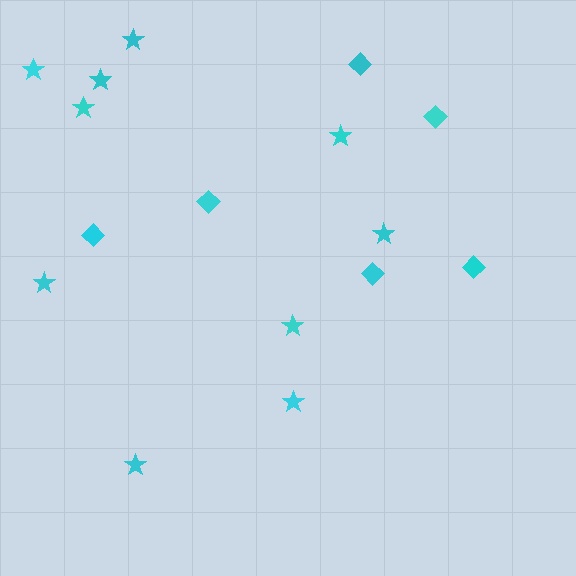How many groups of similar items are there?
There are 2 groups: one group of stars (10) and one group of diamonds (6).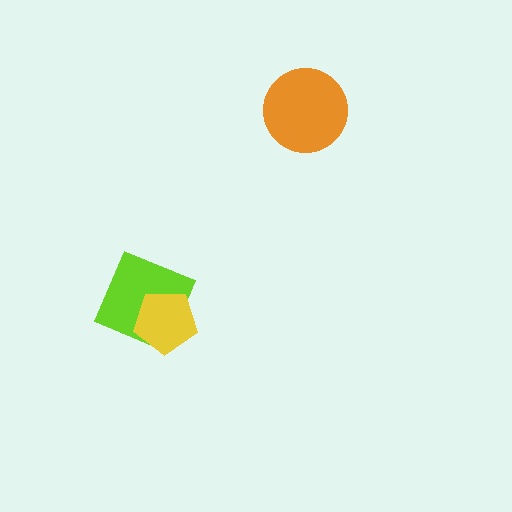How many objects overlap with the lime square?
1 object overlaps with the lime square.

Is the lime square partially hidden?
Yes, it is partially covered by another shape.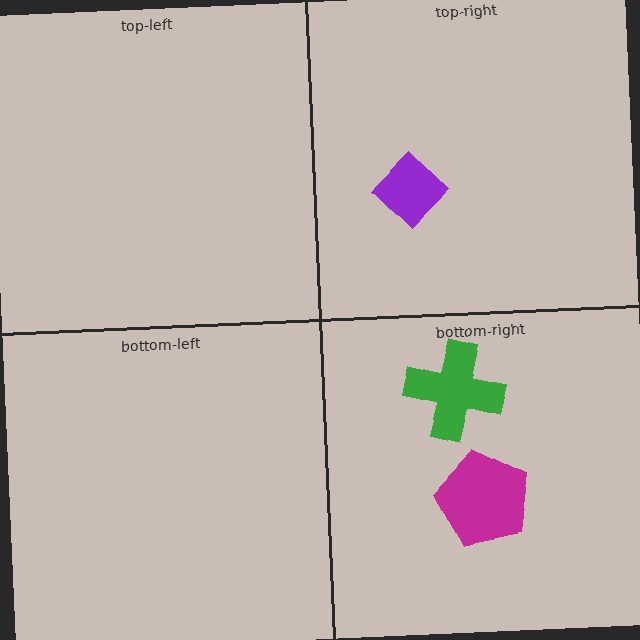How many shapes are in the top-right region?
1.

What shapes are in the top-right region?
The purple diamond.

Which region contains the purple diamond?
The top-right region.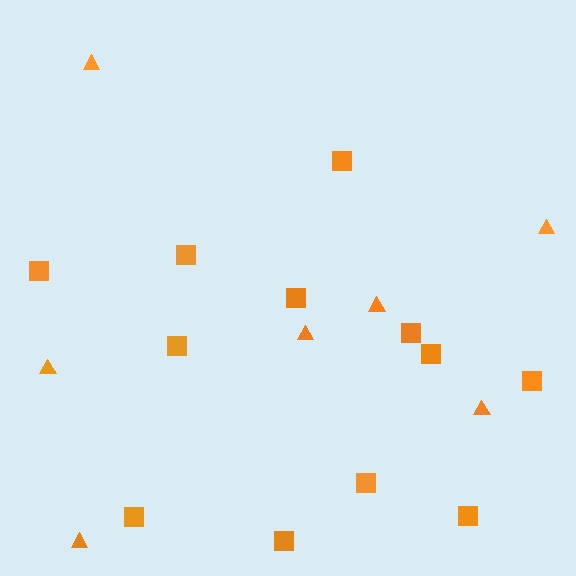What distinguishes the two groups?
There are 2 groups: one group of squares (12) and one group of triangles (7).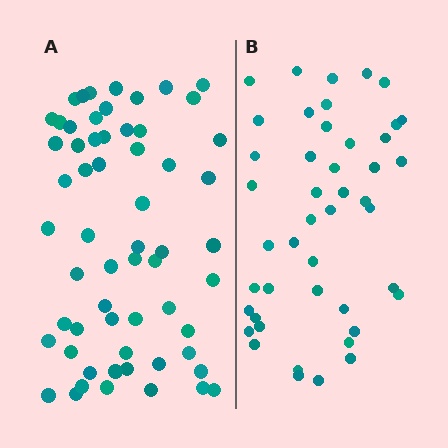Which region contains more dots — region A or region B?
Region A (the left region) has more dots.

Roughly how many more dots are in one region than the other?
Region A has approximately 15 more dots than region B.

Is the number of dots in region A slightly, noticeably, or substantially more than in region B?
Region A has noticeably more, but not dramatically so. The ratio is roughly 1.3 to 1.